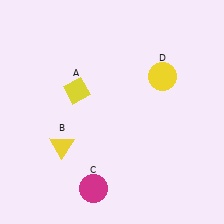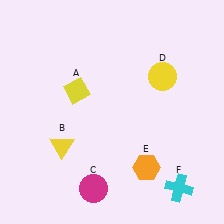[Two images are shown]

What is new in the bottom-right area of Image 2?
An orange hexagon (E) was added in the bottom-right area of Image 2.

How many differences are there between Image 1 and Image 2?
There are 2 differences between the two images.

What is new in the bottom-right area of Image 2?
A cyan cross (F) was added in the bottom-right area of Image 2.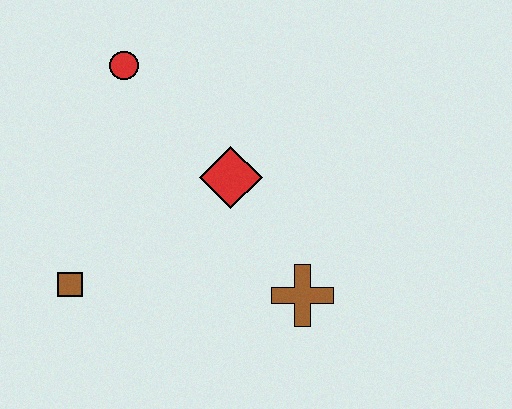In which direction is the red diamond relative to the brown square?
The red diamond is to the right of the brown square.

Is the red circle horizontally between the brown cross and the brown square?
Yes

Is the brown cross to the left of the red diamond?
No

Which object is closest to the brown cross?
The red diamond is closest to the brown cross.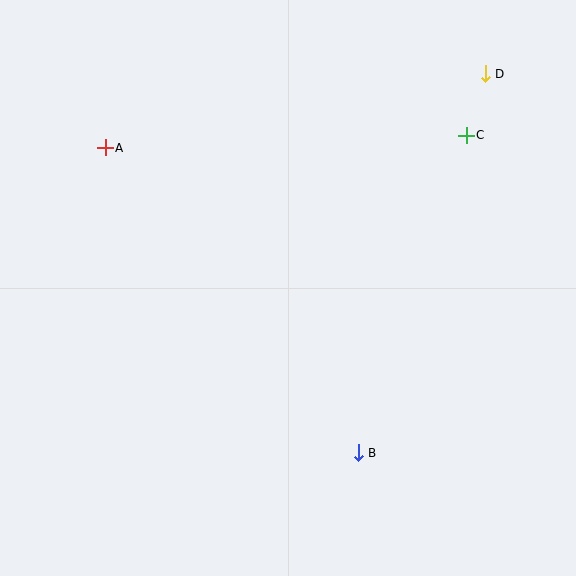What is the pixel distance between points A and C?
The distance between A and C is 361 pixels.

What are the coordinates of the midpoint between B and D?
The midpoint between B and D is at (422, 263).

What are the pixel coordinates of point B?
Point B is at (358, 453).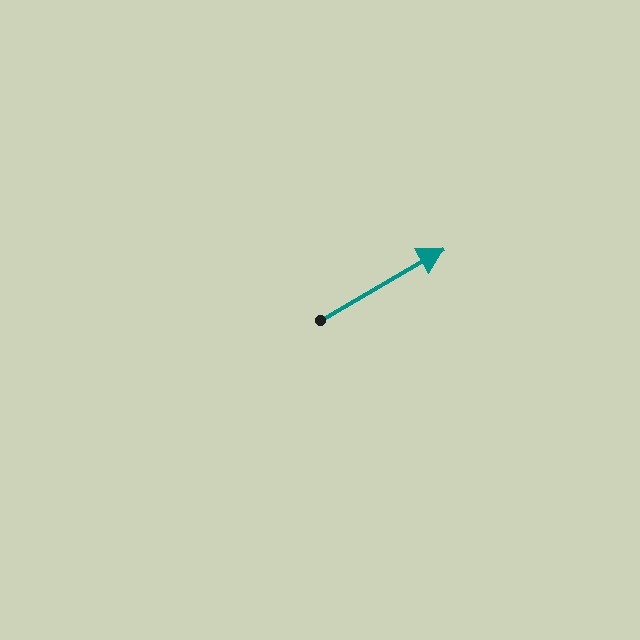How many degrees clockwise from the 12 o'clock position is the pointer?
Approximately 60 degrees.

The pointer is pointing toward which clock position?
Roughly 2 o'clock.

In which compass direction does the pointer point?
Northeast.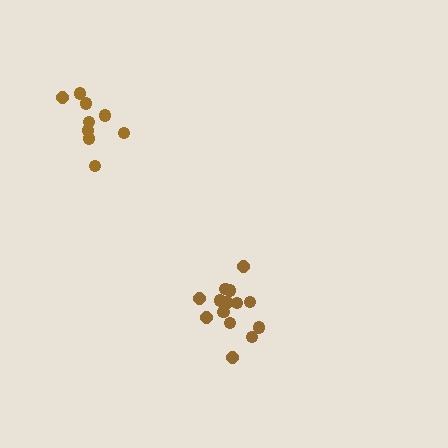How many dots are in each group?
Group 1: 9 dots, Group 2: 14 dots (23 total).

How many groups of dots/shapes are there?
There are 2 groups.